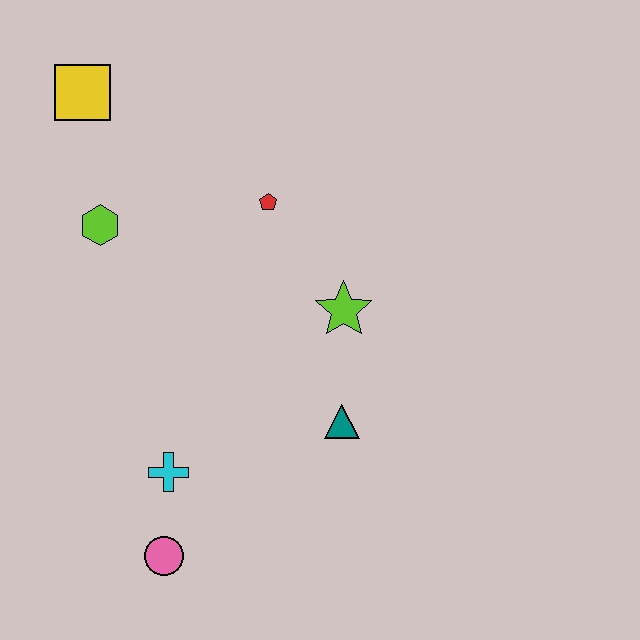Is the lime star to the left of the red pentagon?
No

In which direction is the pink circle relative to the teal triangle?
The pink circle is to the left of the teal triangle.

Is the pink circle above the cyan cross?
No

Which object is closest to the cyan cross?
The pink circle is closest to the cyan cross.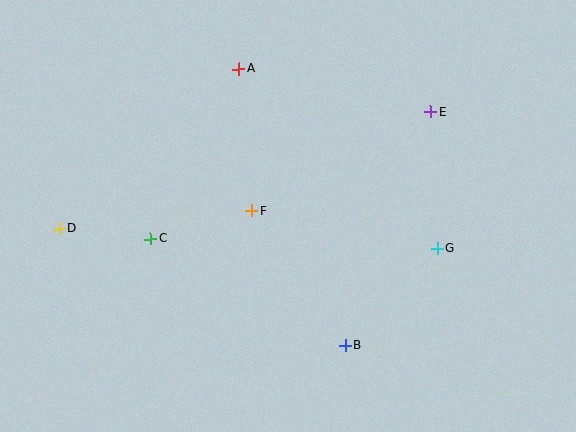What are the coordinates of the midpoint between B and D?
The midpoint between B and D is at (202, 287).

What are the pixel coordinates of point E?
Point E is at (431, 112).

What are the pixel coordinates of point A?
Point A is at (239, 69).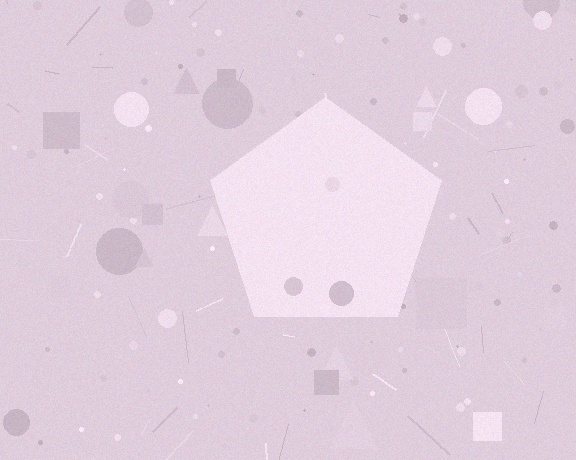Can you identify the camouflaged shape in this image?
The camouflaged shape is a pentagon.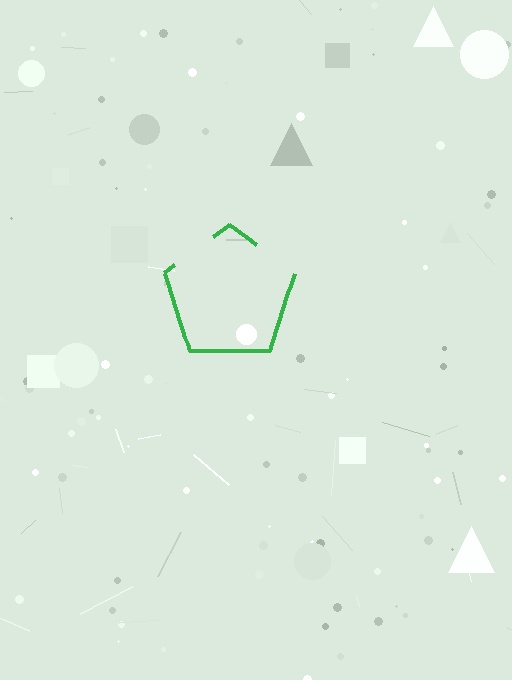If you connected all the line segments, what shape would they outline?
They would outline a pentagon.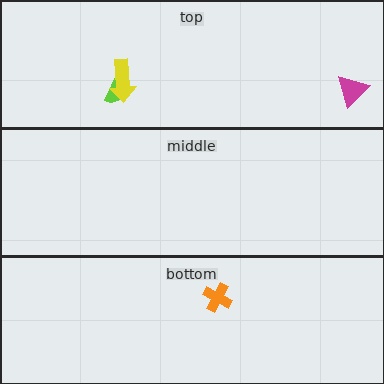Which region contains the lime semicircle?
The top region.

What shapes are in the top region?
The lime semicircle, the magenta triangle, the yellow arrow.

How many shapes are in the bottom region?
1.